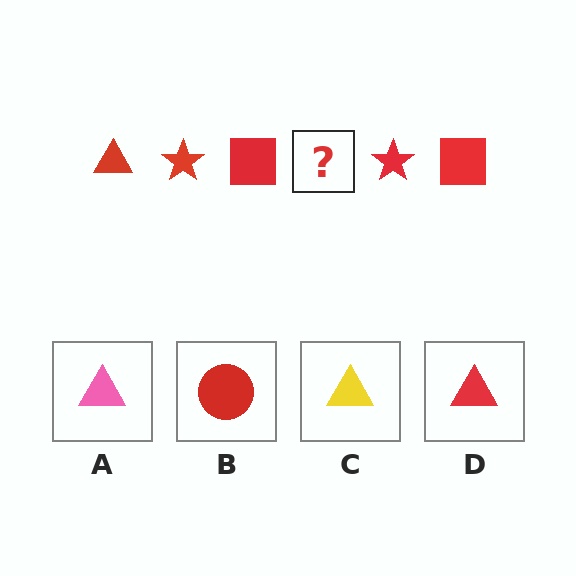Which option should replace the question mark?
Option D.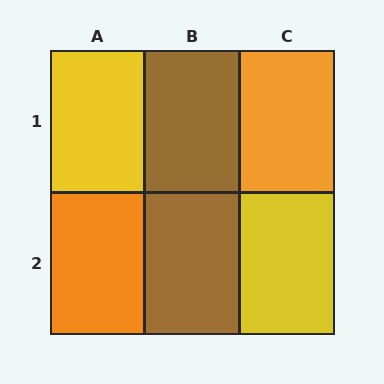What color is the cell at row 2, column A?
Orange.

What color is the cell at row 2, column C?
Yellow.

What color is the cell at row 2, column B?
Brown.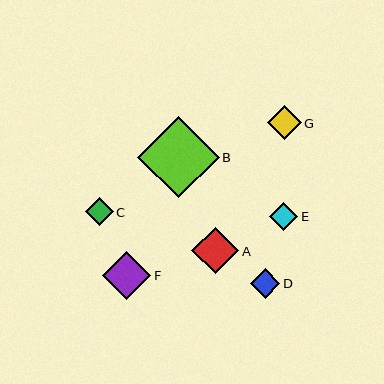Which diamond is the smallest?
Diamond E is the smallest with a size of approximately 28 pixels.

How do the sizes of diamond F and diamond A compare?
Diamond F and diamond A are approximately the same size.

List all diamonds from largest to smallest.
From largest to smallest: B, F, A, G, D, C, E.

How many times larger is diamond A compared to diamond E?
Diamond A is approximately 1.7 times the size of diamond E.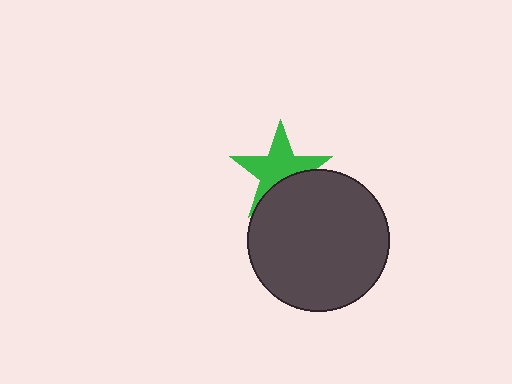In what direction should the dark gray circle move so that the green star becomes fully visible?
The dark gray circle should move down. That is the shortest direction to clear the overlap and leave the green star fully visible.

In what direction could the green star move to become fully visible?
The green star could move up. That would shift it out from behind the dark gray circle entirely.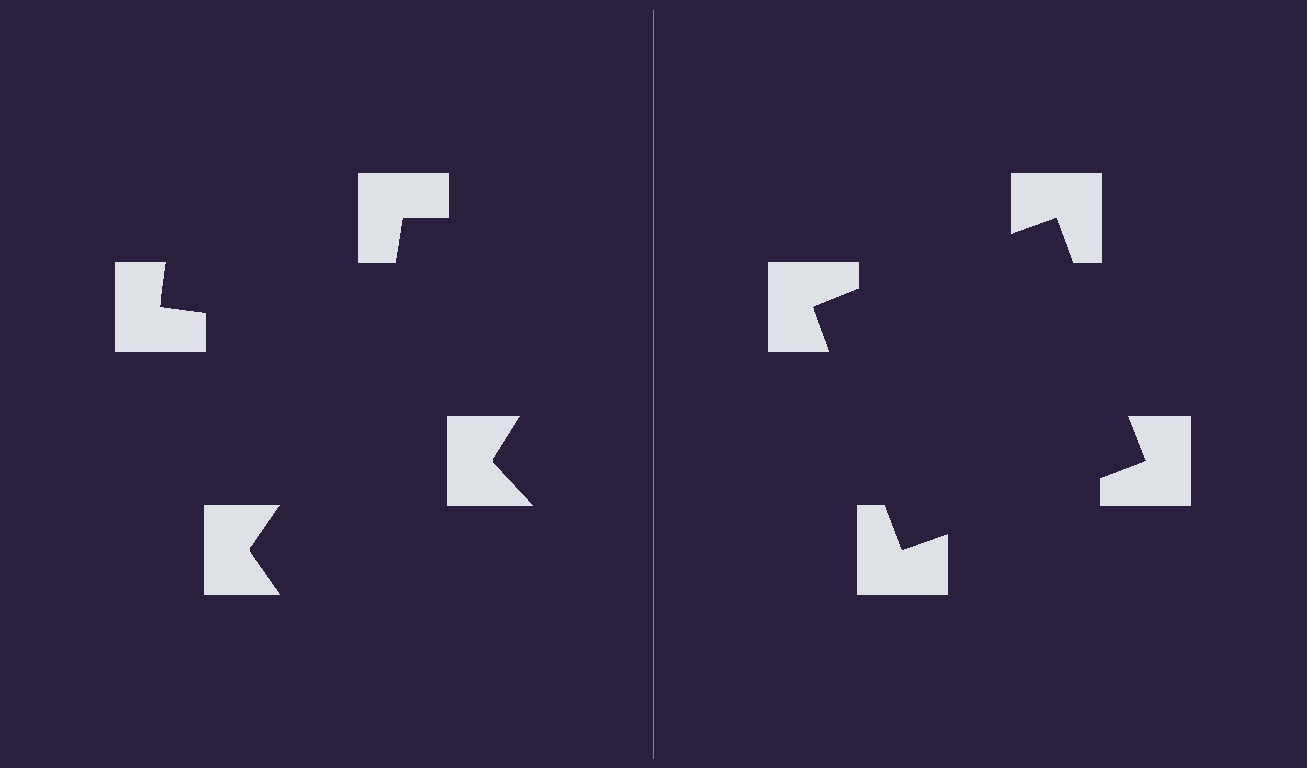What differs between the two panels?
The notched squares are positioned identically on both sides; only the wedge orientations differ. On the right they align to a square; on the left they are misaligned.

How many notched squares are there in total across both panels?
8 — 4 on each side.